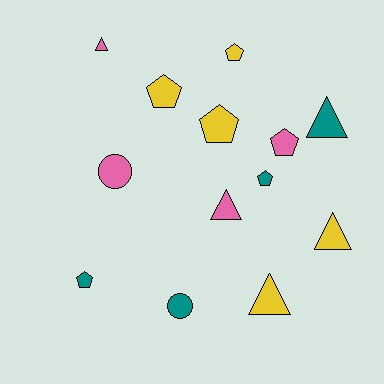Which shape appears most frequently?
Pentagon, with 6 objects.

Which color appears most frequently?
Yellow, with 5 objects.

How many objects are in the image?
There are 13 objects.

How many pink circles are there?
There is 1 pink circle.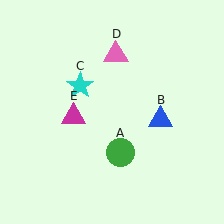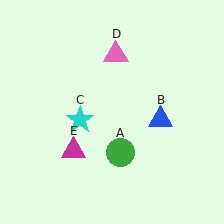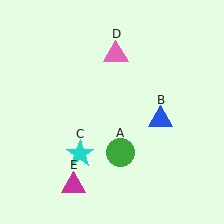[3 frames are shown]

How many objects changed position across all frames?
2 objects changed position: cyan star (object C), magenta triangle (object E).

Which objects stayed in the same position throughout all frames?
Green circle (object A) and blue triangle (object B) and pink triangle (object D) remained stationary.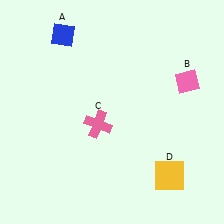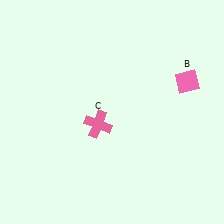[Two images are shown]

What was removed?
The yellow square (D), the blue diamond (A) were removed in Image 2.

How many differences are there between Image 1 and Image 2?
There are 2 differences between the two images.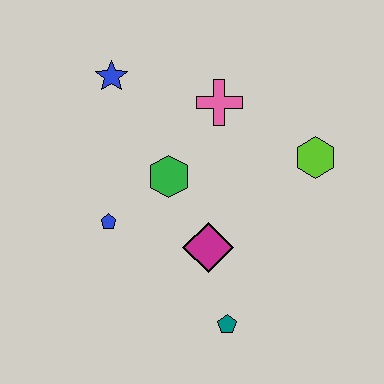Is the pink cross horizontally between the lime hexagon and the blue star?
Yes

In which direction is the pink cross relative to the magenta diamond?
The pink cross is above the magenta diamond.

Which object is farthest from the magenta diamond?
The blue star is farthest from the magenta diamond.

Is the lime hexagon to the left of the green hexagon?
No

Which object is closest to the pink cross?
The green hexagon is closest to the pink cross.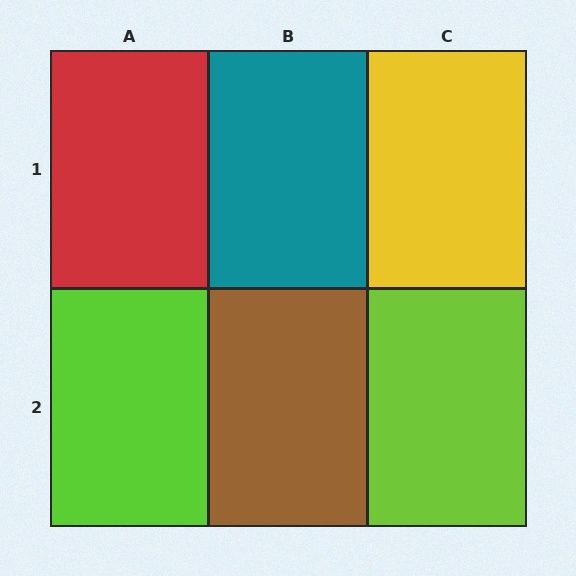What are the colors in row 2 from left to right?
Lime, brown, lime.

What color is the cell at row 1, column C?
Yellow.